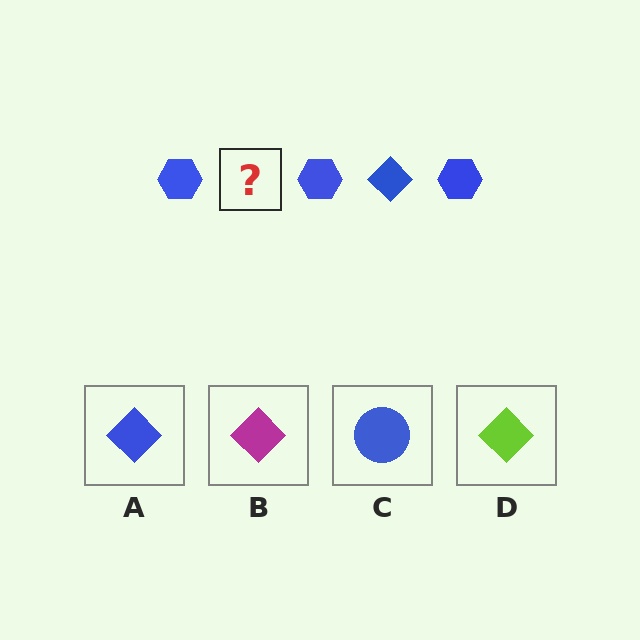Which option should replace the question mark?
Option A.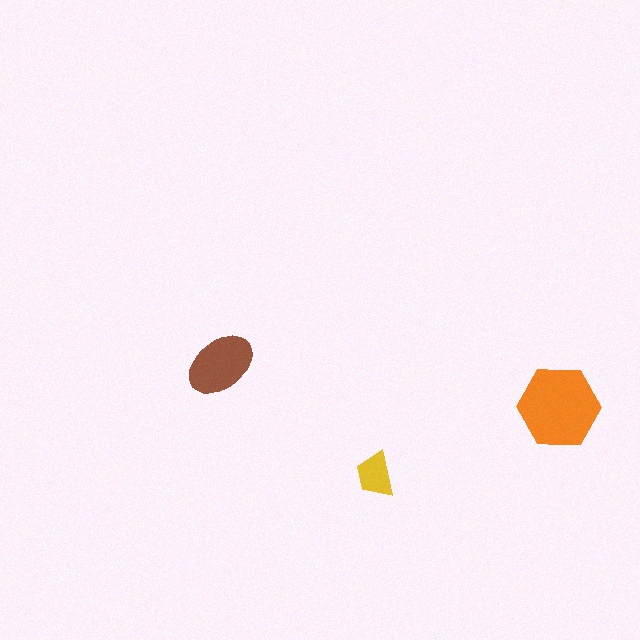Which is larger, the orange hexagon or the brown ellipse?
The orange hexagon.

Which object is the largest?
The orange hexagon.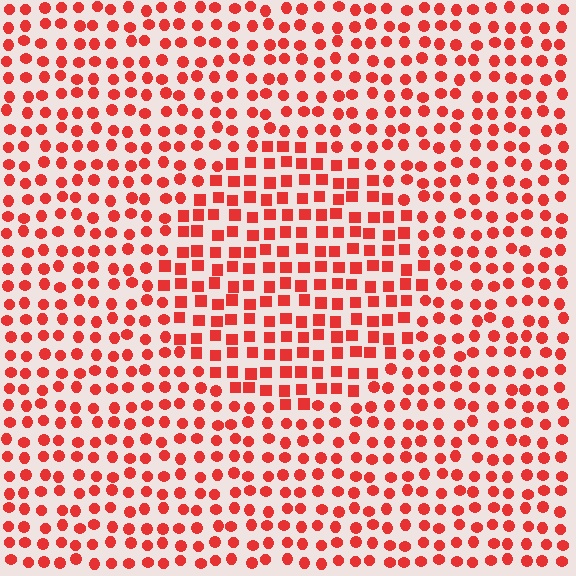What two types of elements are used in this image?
The image uses squares inside the circle region and circles outside it.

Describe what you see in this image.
The image is filled with small red elements arranged in a uniform grid. A circle-shaped region contains squares, while the surrounding area contains circles. The boundary is defined purely by the change in element shape.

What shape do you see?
I see a circle.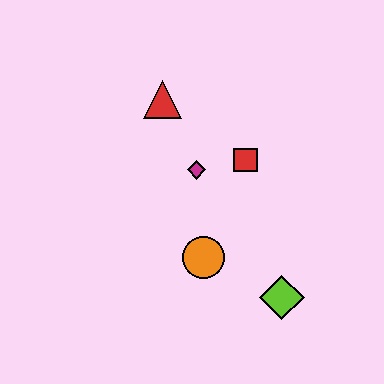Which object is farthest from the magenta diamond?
The lime diamond is farthest from the magenta diamond.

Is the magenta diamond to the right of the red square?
No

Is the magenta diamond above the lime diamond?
Yes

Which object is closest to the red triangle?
The magenta diamond is closest to the red triangle.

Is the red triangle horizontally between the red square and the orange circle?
No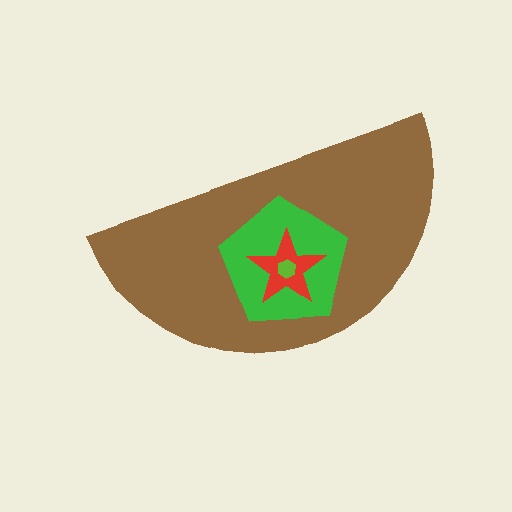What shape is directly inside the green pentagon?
The red star.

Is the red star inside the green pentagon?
Yes.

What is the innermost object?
The lime hexagon.